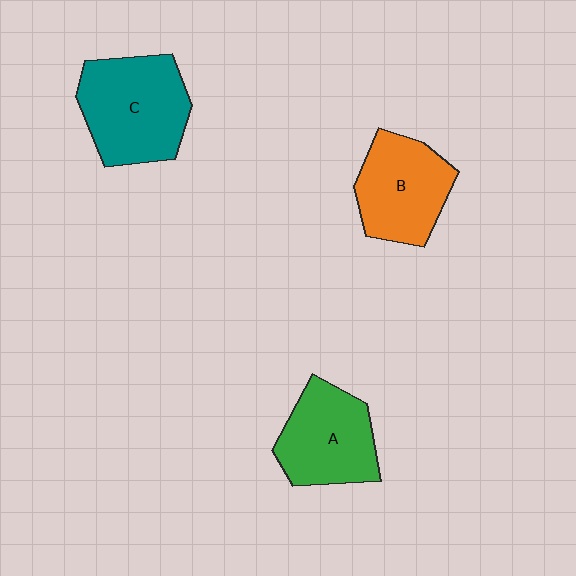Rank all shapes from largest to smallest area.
From largest to smallest: C (teal), A (green), B (orange).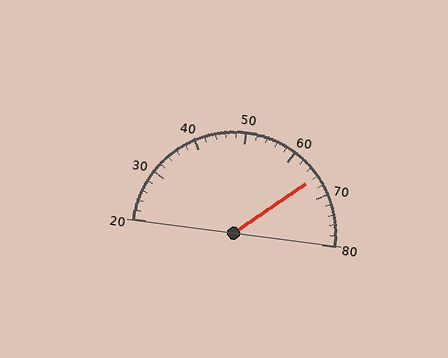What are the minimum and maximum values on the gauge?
The gauge ranges from 20 to 80.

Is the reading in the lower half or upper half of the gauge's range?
The reading is in the upper half of the range (20 to 80).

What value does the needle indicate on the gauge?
The needle indicates approximately 66.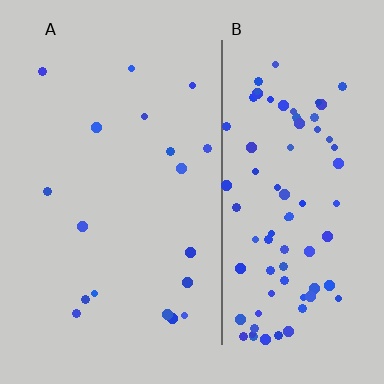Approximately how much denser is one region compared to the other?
Approximately 4.7× — region B over region A.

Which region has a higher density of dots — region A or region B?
B (the right).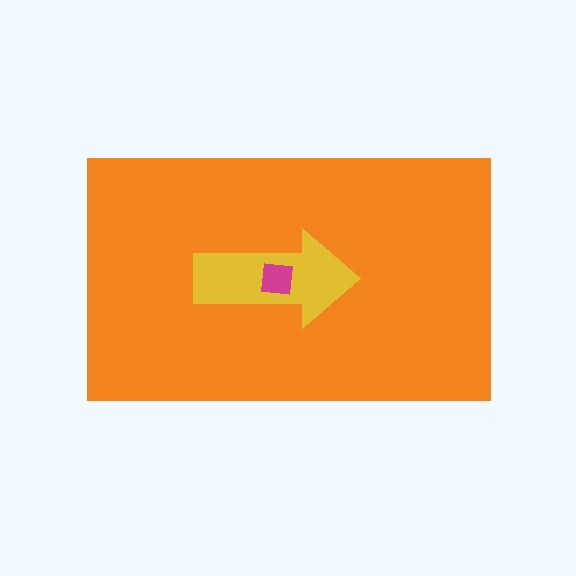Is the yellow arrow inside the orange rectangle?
Yes.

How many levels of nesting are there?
3.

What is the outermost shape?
The orange rectangle.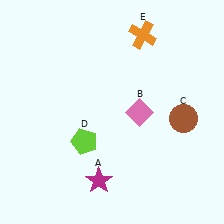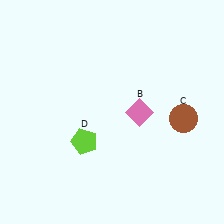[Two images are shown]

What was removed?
The magenta star (A), the orange cross (E) were removed in Image 2.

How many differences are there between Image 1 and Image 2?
There are 2 differences between the two images.